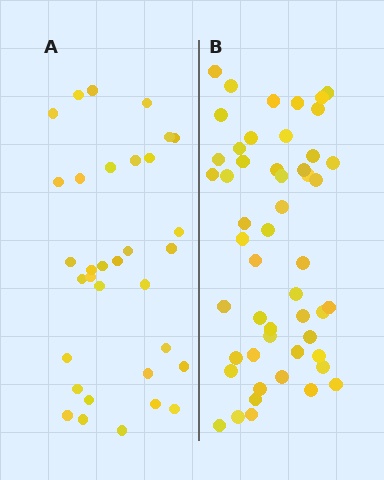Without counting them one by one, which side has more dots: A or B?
Region B (the right region) has more dots.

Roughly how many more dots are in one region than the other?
Region B has approximately 20 more dots than region A.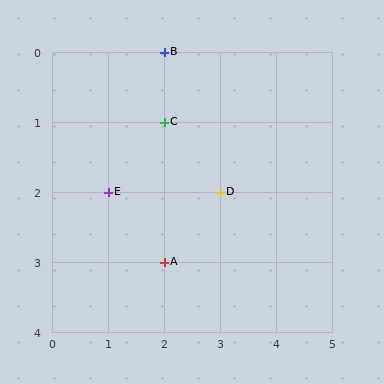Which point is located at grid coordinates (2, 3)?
Point A is at (2, 3).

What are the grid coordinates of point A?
Point A is at grid coordinates (2, 3).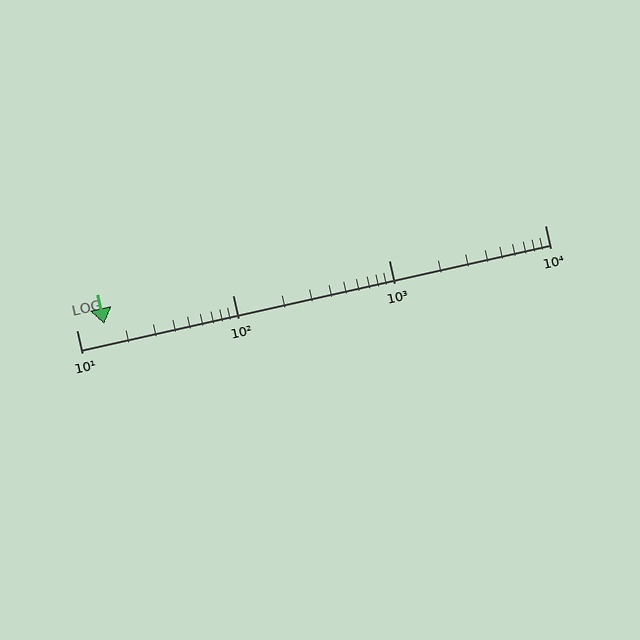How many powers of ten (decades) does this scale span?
The scale spans 3 decades, from 10 to 10000.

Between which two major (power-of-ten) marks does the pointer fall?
The pointer is between 10 and 100.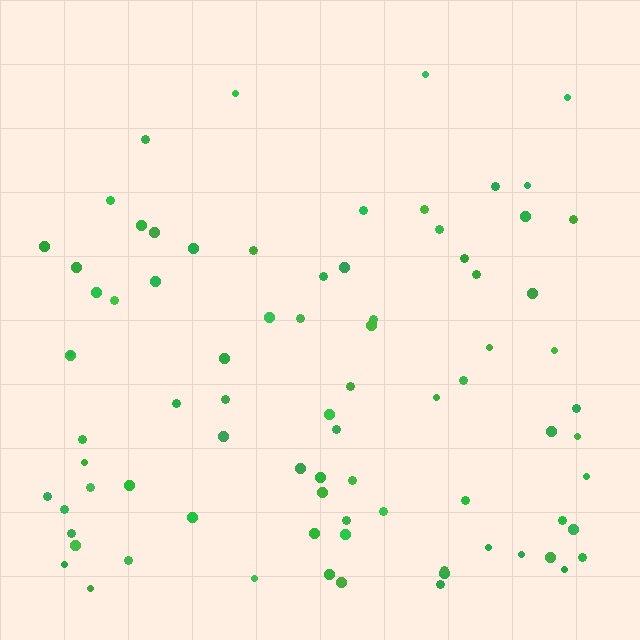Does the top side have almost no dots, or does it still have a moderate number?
Still a moderate number, just noticeably fewer than the bottom.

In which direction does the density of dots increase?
From top to bottom, with the bottom side densest.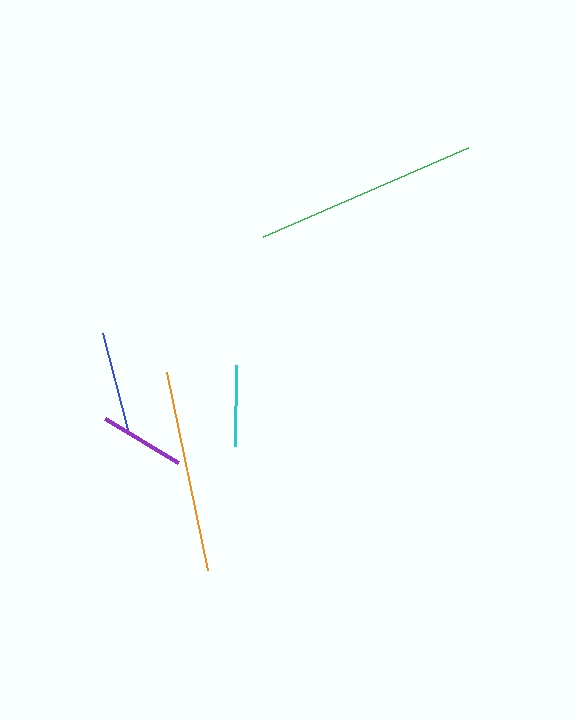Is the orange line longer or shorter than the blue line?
The orange line is longer than the blue line.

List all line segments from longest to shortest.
From longest to shortest: green, orange, blue, purple, cyan.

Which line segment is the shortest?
The cyan line is the shortest at approximately 80 pixels.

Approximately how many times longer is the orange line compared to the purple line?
The orange line is approximately 2.4 times the length of the purple line.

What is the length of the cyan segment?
The cyan segment is approximately 80 pixels long.